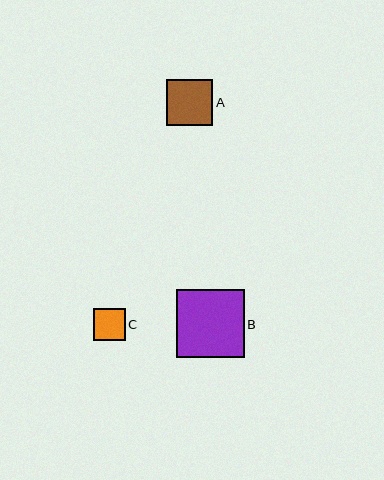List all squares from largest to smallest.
From largest to smallest: B, A, C.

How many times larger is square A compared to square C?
Square A is approximately 1.4 times the size of square C.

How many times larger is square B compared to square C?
Square B is approximately 2.1 times the size of square C.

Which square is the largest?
Square B is the largest with a size of approximately 68 pixels.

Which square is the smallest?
Square C is the smallest with a size of approximately 32 pixels.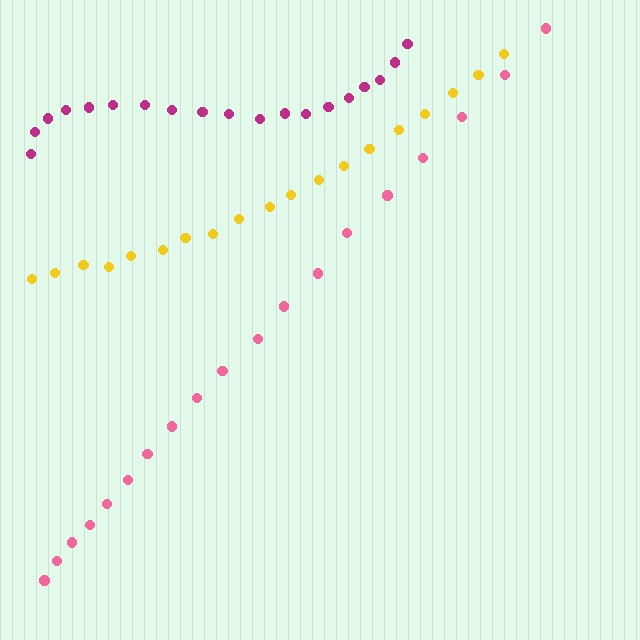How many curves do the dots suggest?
There are 3 distinct paths.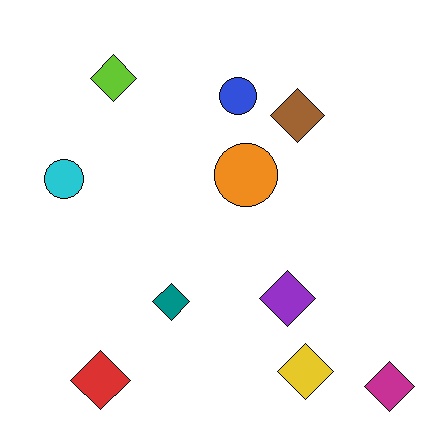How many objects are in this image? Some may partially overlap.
There are 10 objects.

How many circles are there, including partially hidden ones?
There are 3 circles.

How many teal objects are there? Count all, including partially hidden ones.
There is 1 teal object.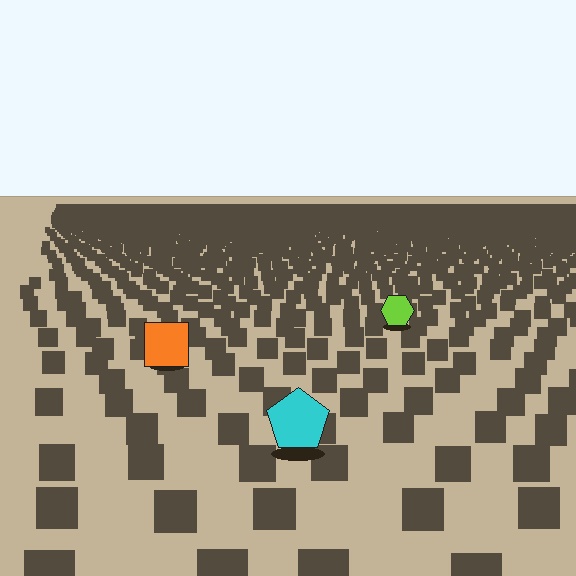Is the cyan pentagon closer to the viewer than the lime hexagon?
Yes. The cyan pentagon is closer — you can tell from the texture gradient: the ground texture is coarser near it.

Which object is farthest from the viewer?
The lime hexagon is farthest from the viewer. It appears smaller and the ground texture around it is denser.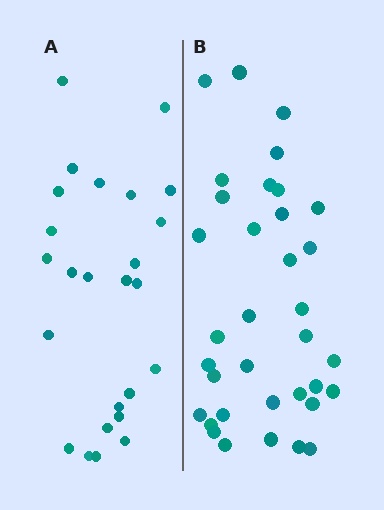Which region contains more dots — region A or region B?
Region B (the right region) has more dots.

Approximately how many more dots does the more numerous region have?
Region B has roughly 10 or so more dots than region A.